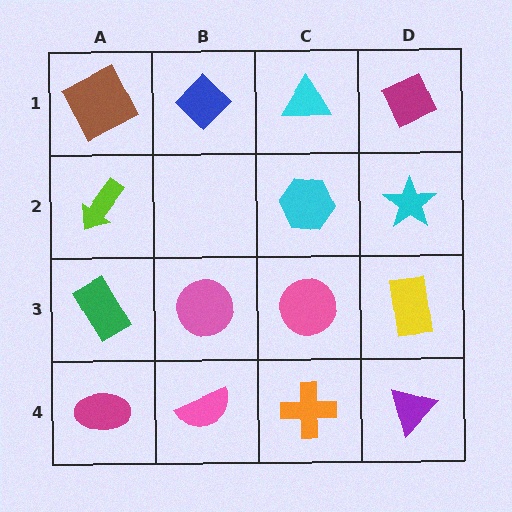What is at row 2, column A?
A lime arrow.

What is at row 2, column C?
A cyan hexagon.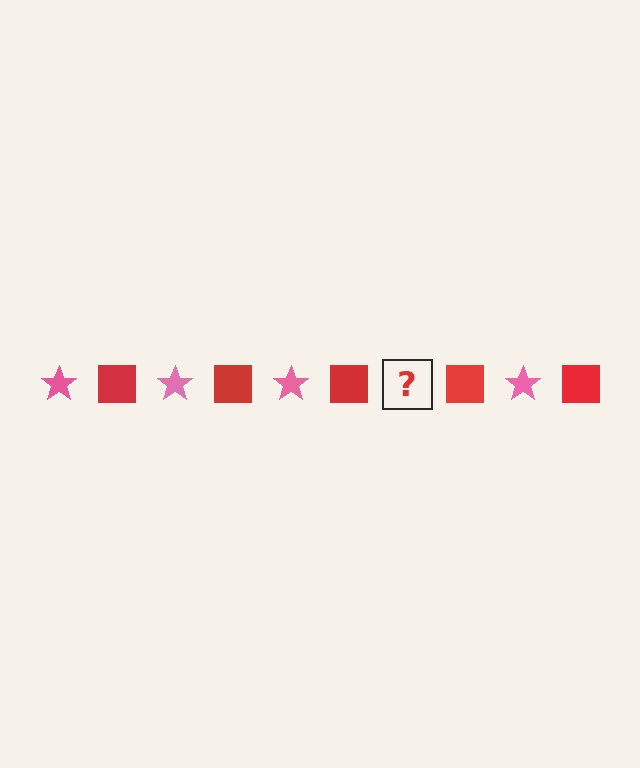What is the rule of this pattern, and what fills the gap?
The rule is that the pattern alternates between pink star and red square. The gap should be filled with a pink star.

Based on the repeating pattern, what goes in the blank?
The blank should be a pink star.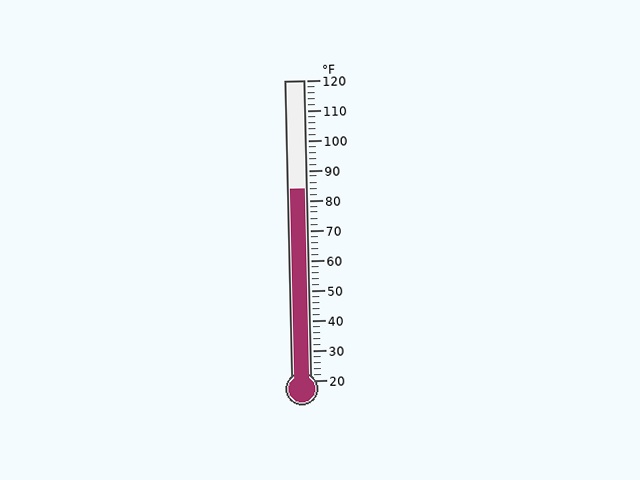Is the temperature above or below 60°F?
The temperature is above 60°F.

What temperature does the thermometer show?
The thermometer shows approximately 84°F.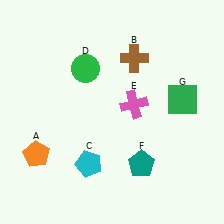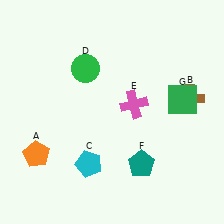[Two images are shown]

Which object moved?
The brown cross (B) moved right.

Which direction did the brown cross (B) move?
The brown cross (B) moved right.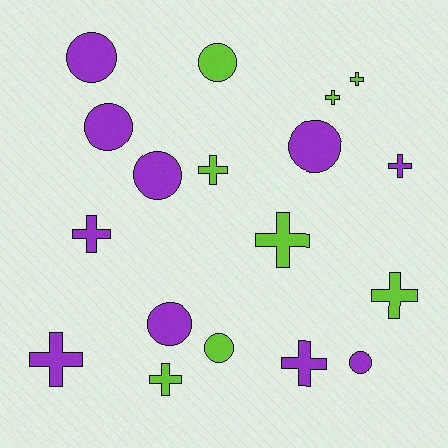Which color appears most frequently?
Purple, with 10 objects.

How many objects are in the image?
There are 18 objects.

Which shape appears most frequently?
Cross, with 10 objects.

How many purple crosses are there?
There are 4 purple crosses.